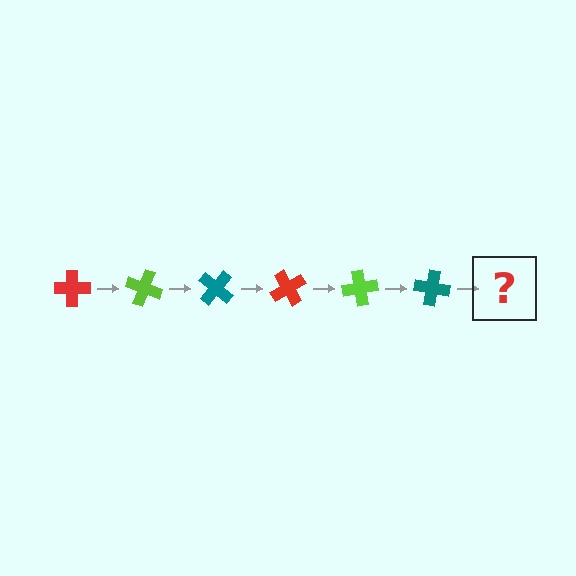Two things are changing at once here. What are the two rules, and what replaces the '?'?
The two rules are that it rotates 20 degrees each step and the color cycles through red, lime, and teal. The '?' should be a red cross, rotated 120 degrees from the start.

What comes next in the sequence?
The next element should be a red cross, rotated 120 degrees from the start.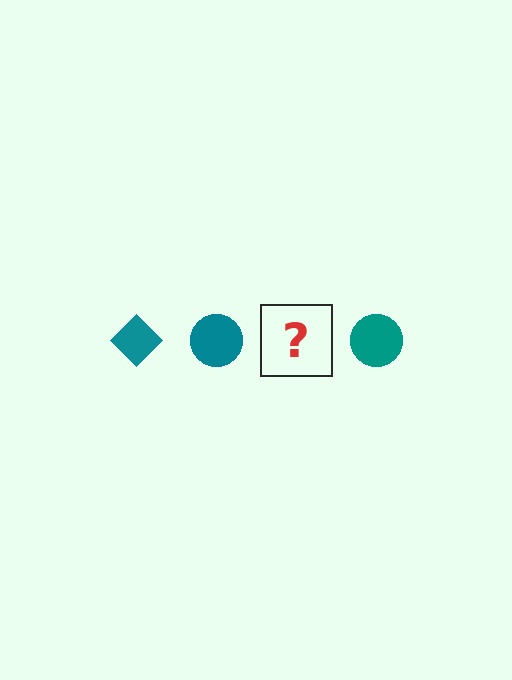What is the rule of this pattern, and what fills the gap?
The rule is that the pattern cycles through diamond, circle shapes in teal. The gap should be filled with a teal diamond.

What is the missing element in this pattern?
The missing element is a teal diamond.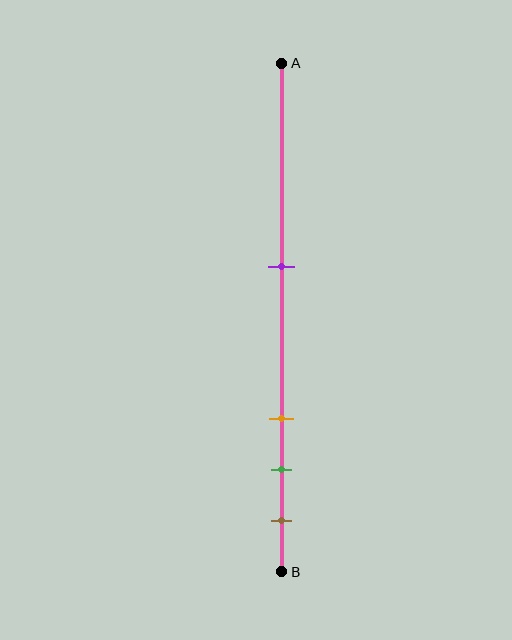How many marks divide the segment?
There are 4 marks dividing the segment.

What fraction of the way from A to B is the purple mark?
The purple mark is approximately 40% (0.4) of the way from A to B.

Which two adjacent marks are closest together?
The green and brown marks are the closest adjacent pair.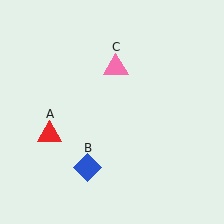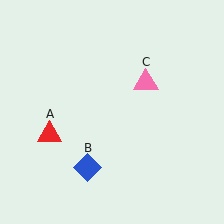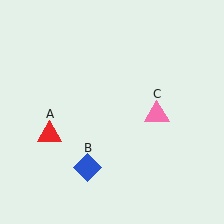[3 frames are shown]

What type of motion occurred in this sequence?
The pink triangle (object C) rotated clockwise around the center of the scene.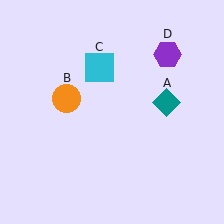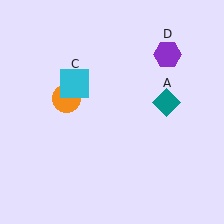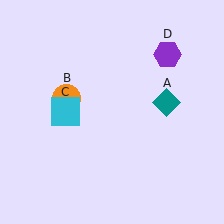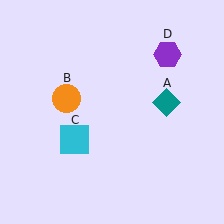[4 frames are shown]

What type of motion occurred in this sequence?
The cyan square (object C) rotated counterclockwise around the center of the scene.